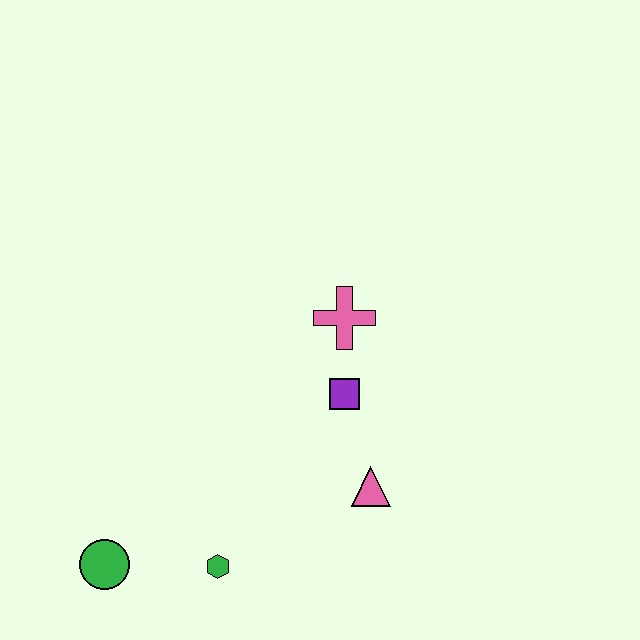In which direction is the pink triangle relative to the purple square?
The pink triangle is below the purple square.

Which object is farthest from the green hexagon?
The pink cross is farthest from the green hexagon.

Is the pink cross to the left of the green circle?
No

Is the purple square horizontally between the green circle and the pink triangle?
Yes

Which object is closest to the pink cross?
The purple square is closest to the pink cross.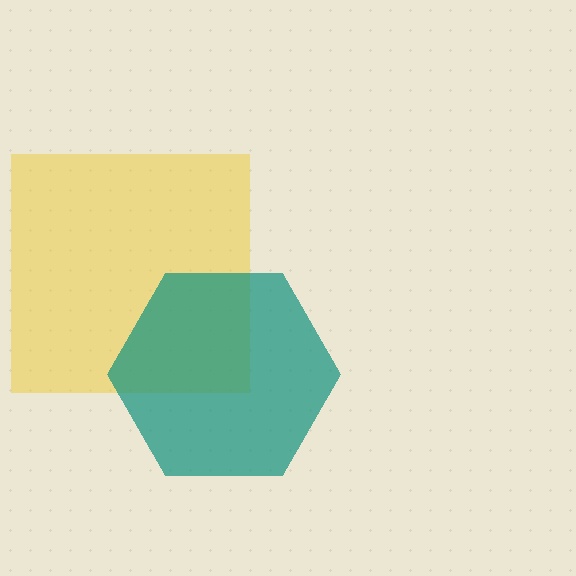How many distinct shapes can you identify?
There are 2 distinct shapes: a yellow square, a teal hexagon.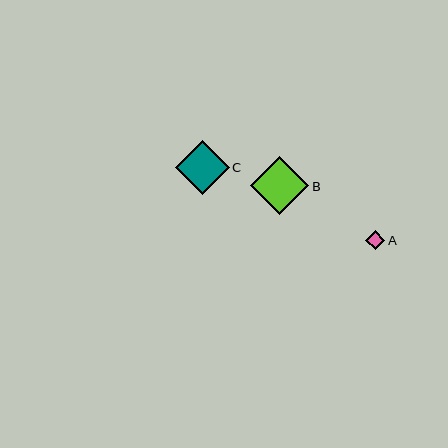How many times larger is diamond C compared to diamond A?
Diamond C is approximately 2.9 times the size of diamond A.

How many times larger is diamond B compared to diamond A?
Diamond B is approximately 3.1 times the size of diamond A.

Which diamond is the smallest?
Diamond A is the smallest with a size of approximately 19 pixels.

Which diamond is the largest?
Diamond B is the largest with a size of approximately 58 pixels.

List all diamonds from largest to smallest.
From largest to smallest: B, C, A.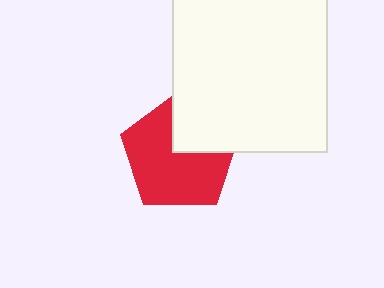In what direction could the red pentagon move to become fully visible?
The red pentagon could move toward the lower-left. That would shift it out from behind the white square entirely.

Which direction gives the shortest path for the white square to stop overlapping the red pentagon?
Moving toward the upper-right gives the shortest separation.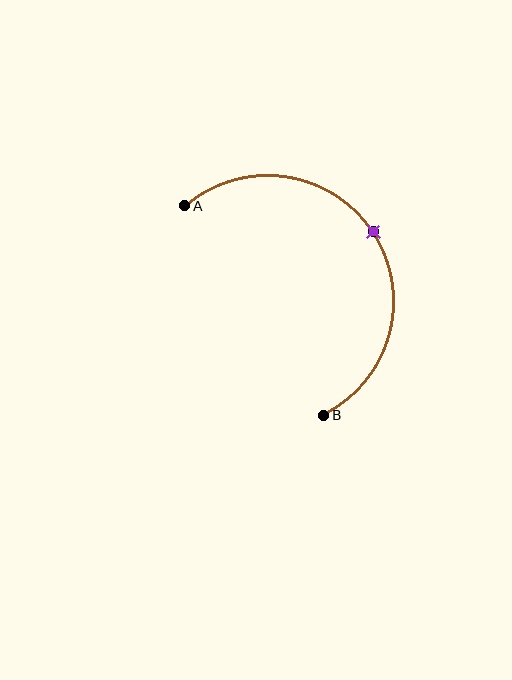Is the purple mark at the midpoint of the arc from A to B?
Yes. The purple mark lies on the arc at equal arc-length from both A and B — it is the arc midpoint.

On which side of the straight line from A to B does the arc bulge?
The arc bulges to the right of the straight line connecting A and B.